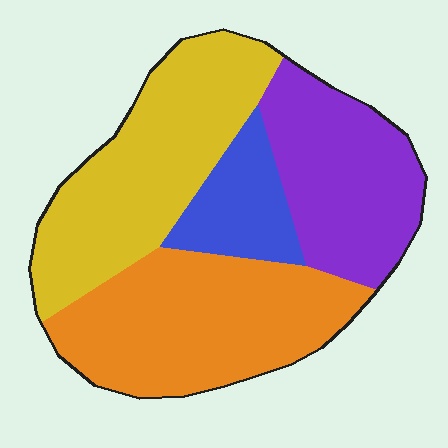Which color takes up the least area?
Blue, at roughly 10%.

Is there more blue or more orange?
Orange.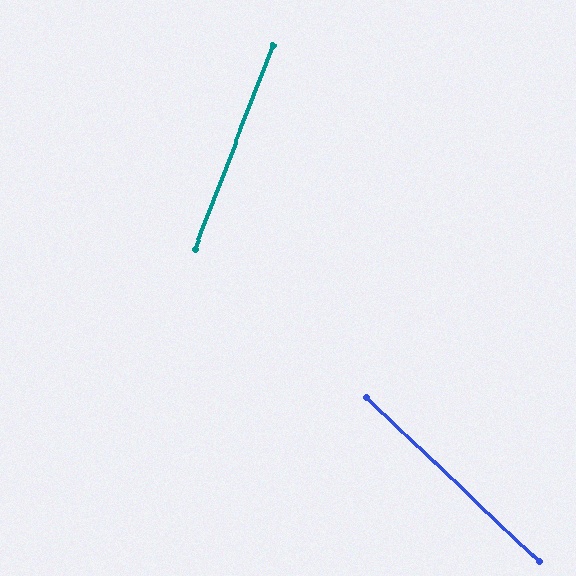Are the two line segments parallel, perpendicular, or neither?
Neither parallel nor perpendicular — they differ by about 67°.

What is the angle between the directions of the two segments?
Approximately 67 degrees.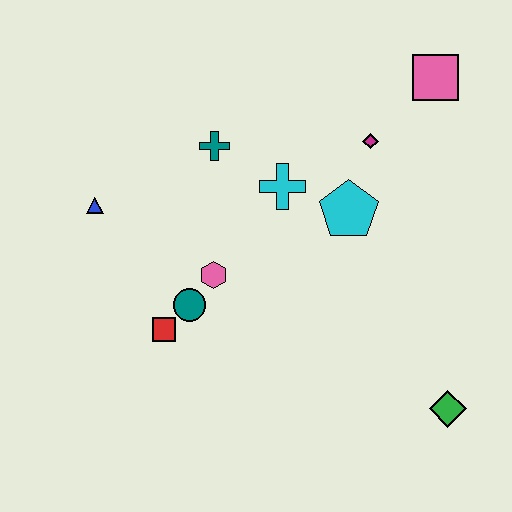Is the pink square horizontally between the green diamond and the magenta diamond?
Yes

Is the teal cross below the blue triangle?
No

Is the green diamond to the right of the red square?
Yes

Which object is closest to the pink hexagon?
The teal circle is closest to the pink hexagon.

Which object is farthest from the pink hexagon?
The pink square is farthest from the pink hexagon.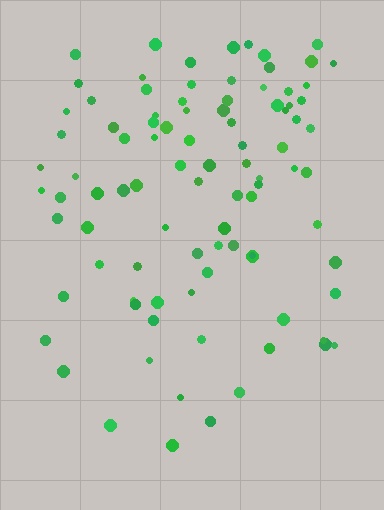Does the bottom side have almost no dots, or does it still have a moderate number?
Still a moderate number, just noticeably fewer than the top.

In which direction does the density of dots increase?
From bottom to top, with the top side densest.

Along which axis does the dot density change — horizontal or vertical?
Vertical.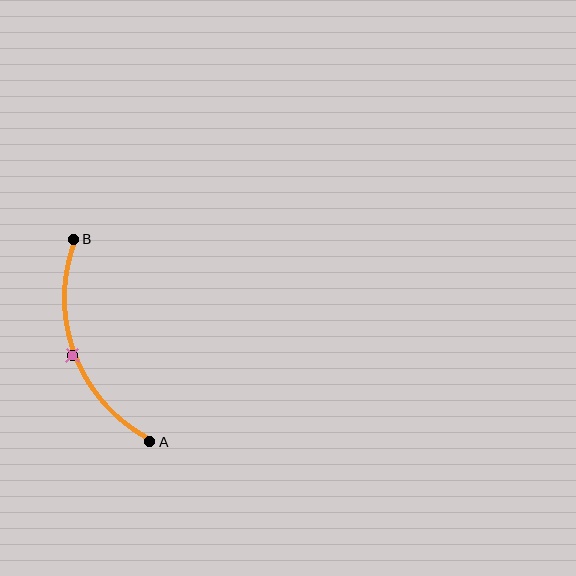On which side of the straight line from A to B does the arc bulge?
The arc bulges to the left of the straight line connecting A and B.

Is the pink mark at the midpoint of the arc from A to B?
Yes. The pink mark lies on the arc at equal arc-length from both A and B — it is the arc midpoint.